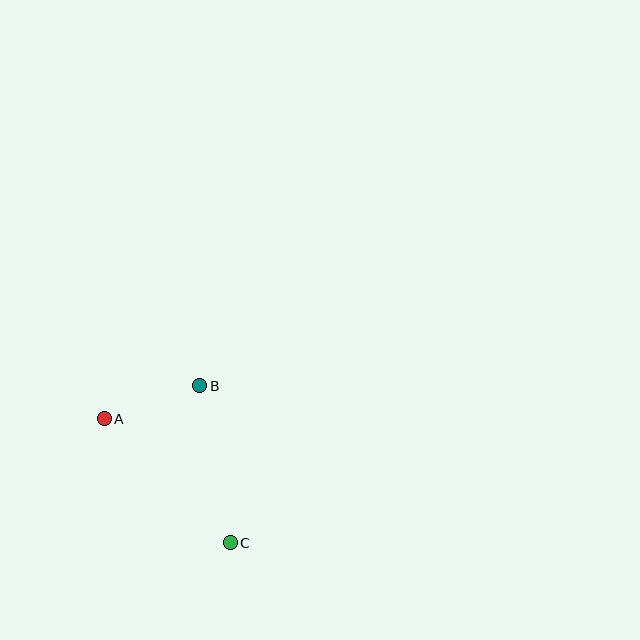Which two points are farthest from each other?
Points A and C are farthest from each other.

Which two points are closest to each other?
Points A and B are closest to each other.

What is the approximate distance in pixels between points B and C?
The distance between B and C is approximately 160 pixels.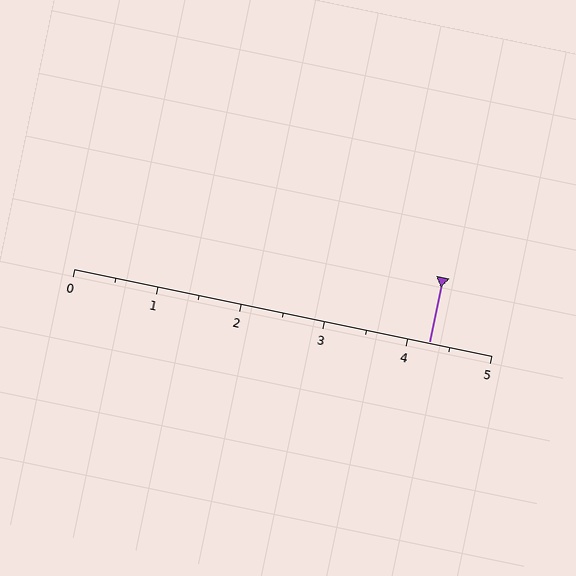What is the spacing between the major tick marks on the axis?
The major ticks are spaced 1 apart.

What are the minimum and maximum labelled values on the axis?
The axis runs from 0 to 5.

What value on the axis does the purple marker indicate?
The marker indicates approximately 4.2.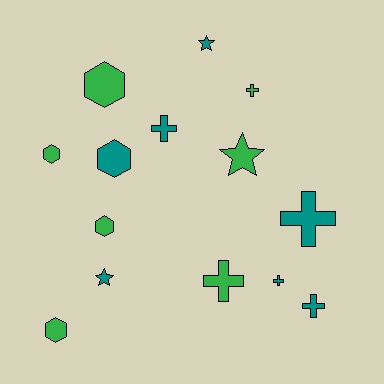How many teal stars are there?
There are 2 teal stars.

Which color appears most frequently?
Teal, with 7 objects.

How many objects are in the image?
There are 14 objects.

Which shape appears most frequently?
Cross, with 6 objects.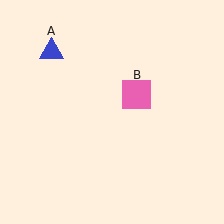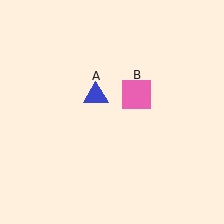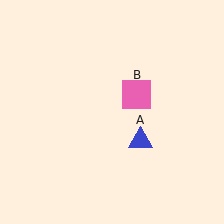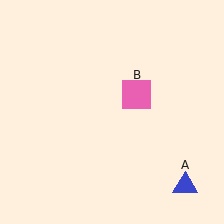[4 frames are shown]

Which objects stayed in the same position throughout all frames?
Pink square (object B) remained stationary.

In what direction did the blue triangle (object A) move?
The blue triangle (object A) moved down and to the right.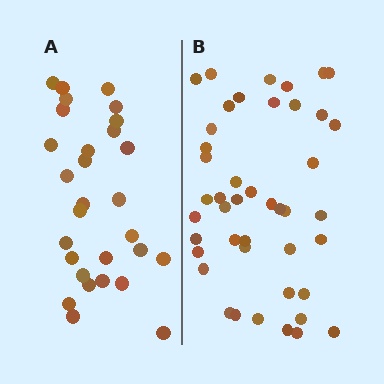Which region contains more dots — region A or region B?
Region B (the right region) has more dots.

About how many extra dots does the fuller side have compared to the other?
Region B has approximately 15 more dots than region A.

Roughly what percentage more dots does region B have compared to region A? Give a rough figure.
About 50% more.